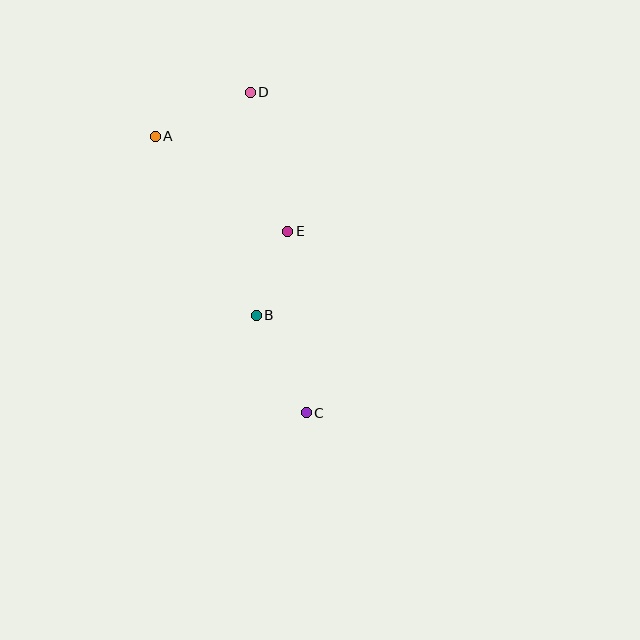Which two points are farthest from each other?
Points C and D are farthest from each other.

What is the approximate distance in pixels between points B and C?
The distance between B and C is approximately 110 pixels.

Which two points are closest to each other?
Points B and E are closest to each other.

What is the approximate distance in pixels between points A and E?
The distance between A and E is approximately 163 pixels.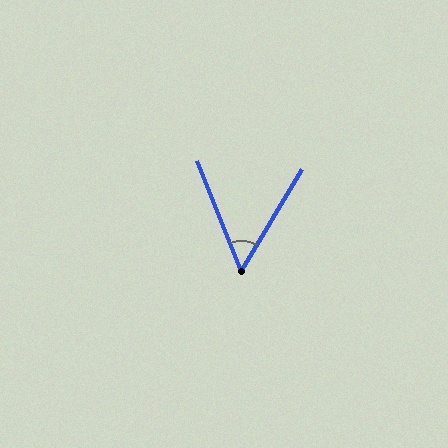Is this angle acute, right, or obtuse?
It is acute.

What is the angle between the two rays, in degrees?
Approximately 52 degrees.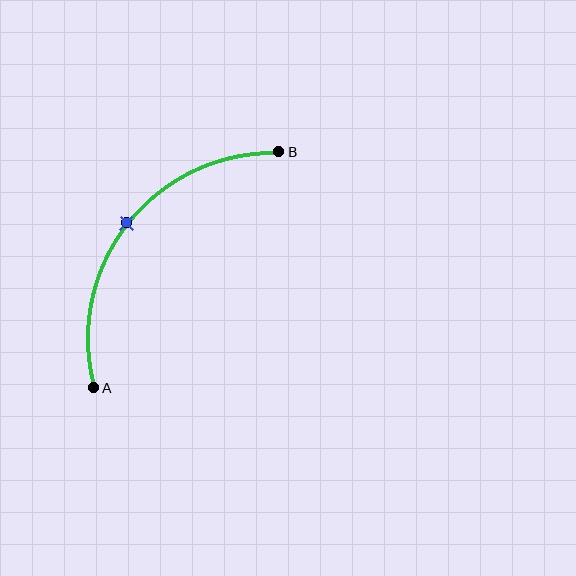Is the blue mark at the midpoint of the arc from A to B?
Yes. The blue mark lies on the arc at equal arc-length from both A and B — it is the arc midpoint.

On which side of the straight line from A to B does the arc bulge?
The arc bulges above and to the left of the straight line connecting A and B.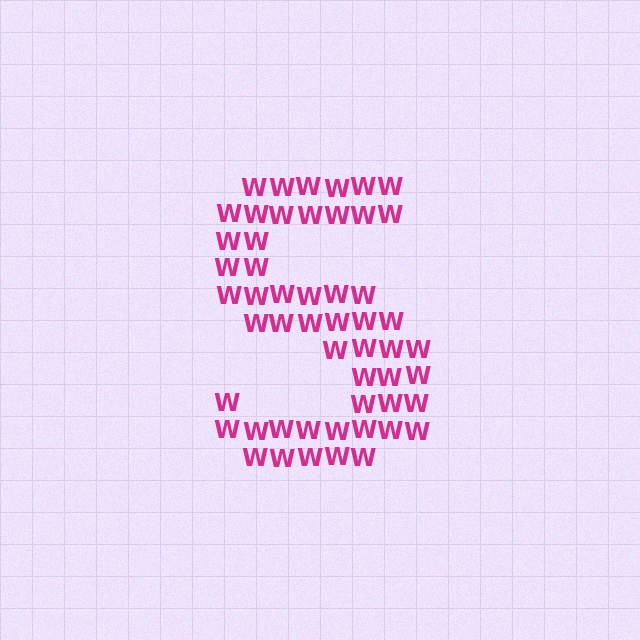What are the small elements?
The small elements are letter W's.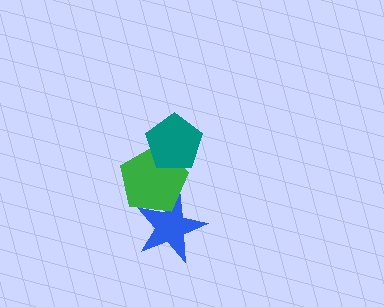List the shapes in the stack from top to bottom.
From top to bottom: the teal pentagon, the green pentagon, the blue star.